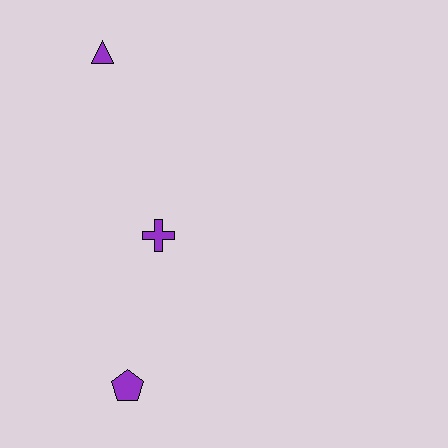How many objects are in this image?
There are 3 objects.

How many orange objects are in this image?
There are no orange objects.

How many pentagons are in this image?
There is 1 pentagon.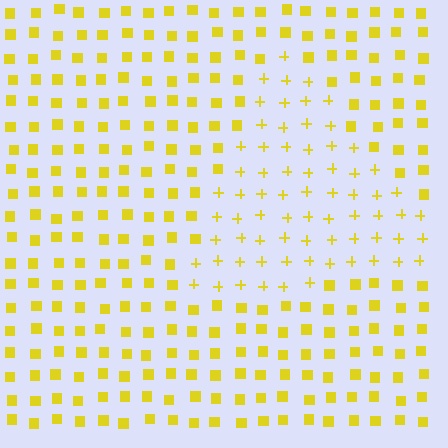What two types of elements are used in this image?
The image uses plus signs inside the triangle region and squares outside it.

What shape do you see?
I see a triangle.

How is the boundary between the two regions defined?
The boundary is defined by a change in element shape: plus signs inside vs. squares outside. All elements share the same color and spacing.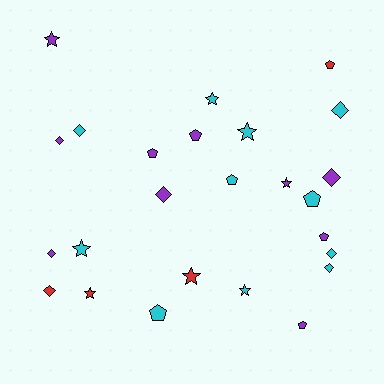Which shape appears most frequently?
Diamond, with 9 objects.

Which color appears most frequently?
Cyan, with 11 objects.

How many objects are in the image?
There are 25 objects.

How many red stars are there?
There are 2 red stars.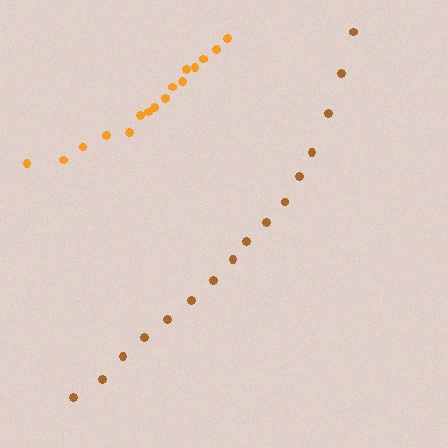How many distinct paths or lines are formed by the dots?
There are 2 distinct paths.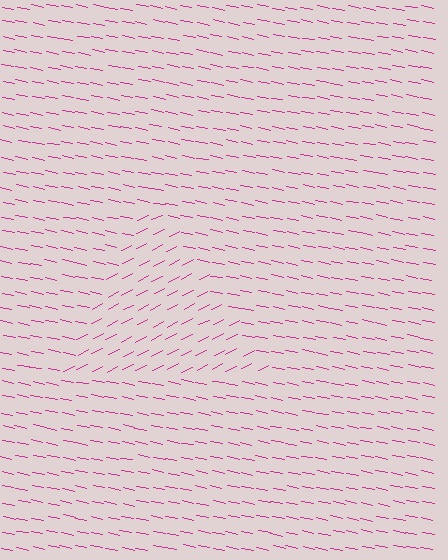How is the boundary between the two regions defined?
The boundary is defined purely by a change in line orientation (approximately 38 degrees difference). All lines are the same color and thickness.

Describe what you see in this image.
The image is filled with small magenta line segments. A triangle region in the image has lines oriented differently from the surrounding lines, creating a visible texture boundary.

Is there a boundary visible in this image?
Yes, there is a texture boundary formed by a change in line orientation.